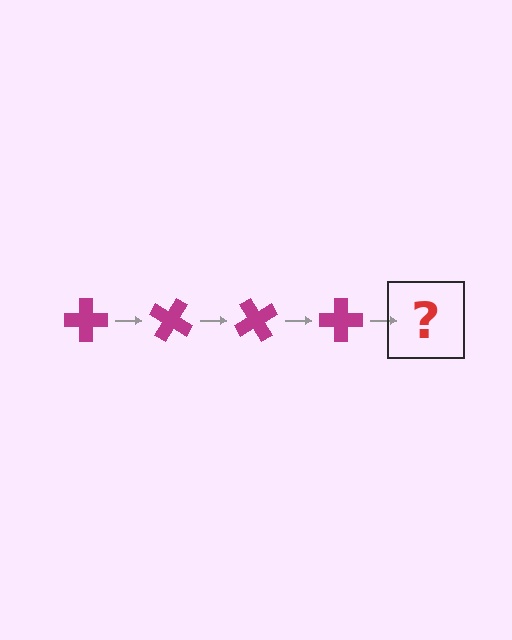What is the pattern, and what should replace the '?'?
The pattern is that the cross rotates 30 degrees each step. The '?' should be a magenta cross rotated 120 degrees.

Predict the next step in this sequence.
The next step is a magenta cross rotated 120 degrees.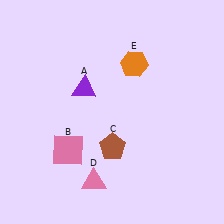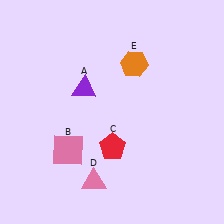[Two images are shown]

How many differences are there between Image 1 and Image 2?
There is 1 difference between the two images.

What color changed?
The pentagon (C) changed from brown in Image 1 to red in Image 2.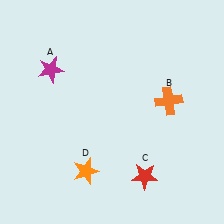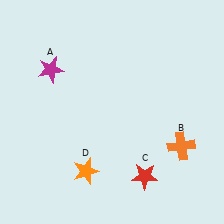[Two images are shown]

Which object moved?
The orange cross (B) moved down.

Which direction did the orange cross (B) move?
The orange cross (B) moved down.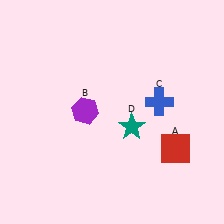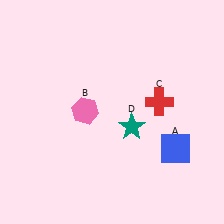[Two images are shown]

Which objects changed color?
A changed from red to blue. B changed from purple to pink. C changed from blue to red.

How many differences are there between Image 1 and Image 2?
There are 3 differences between the two images.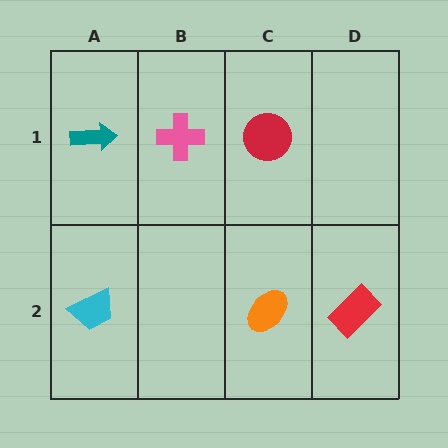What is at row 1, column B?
A pink cross.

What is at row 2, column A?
A cyan trapezoid.